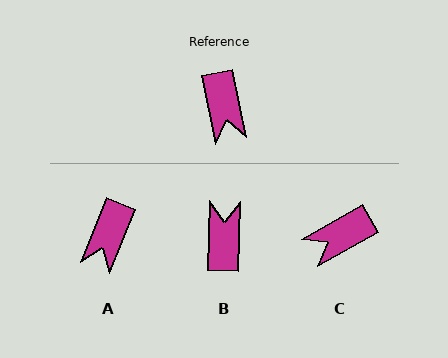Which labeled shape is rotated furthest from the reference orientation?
B, about 166 degrees away.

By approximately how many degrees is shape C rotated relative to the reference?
Approximately 73 degrees clockwise.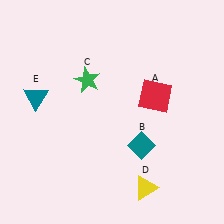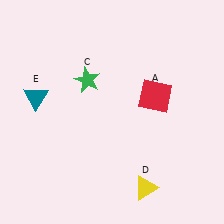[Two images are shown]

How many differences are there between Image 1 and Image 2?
There is 1 difference between the two images.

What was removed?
The teal diamond (B) was removed in Image 2.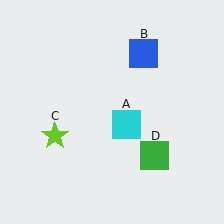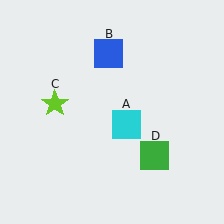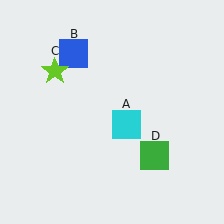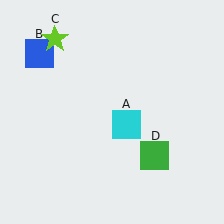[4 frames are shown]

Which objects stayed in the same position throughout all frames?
Cyan square (object A) and green square (object D) remained stationary.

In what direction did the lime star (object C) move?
The lime star (object C) moved up.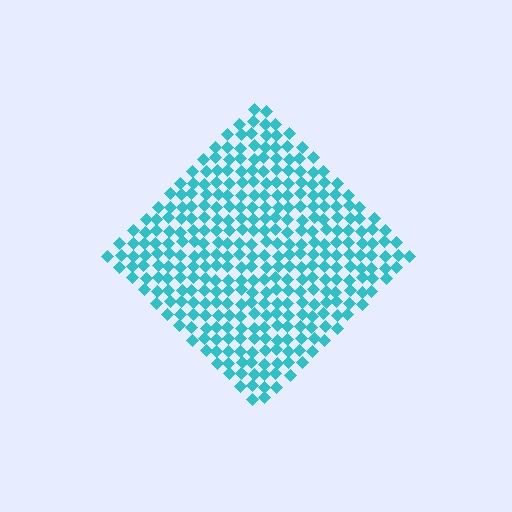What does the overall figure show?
The overall figure shows a diamond.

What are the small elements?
The small elements are diamonds.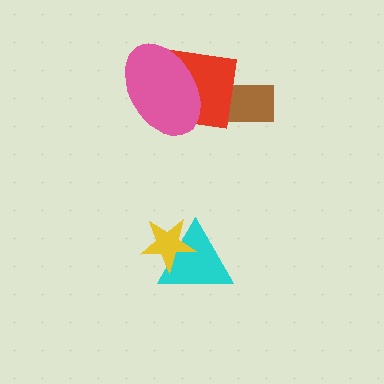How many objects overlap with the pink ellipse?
1 object overlaps with the pink ellipse.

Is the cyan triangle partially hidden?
Yes, it is partially covered by another shape.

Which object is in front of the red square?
The pink ellipse is in front of the red square.